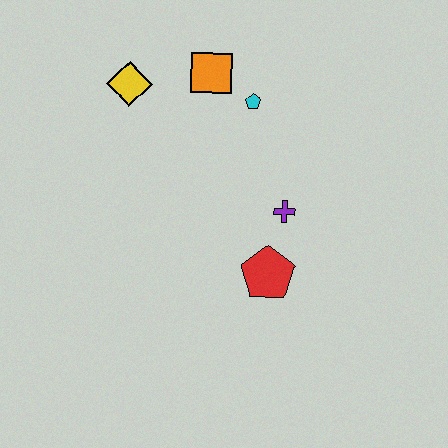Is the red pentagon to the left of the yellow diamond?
No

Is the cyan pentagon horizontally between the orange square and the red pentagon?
Yes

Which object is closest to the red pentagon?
The purple cross is closest to the red pentagon.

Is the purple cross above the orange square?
No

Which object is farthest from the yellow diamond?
The red pentagon is farthest from the yellow diamond.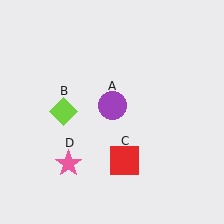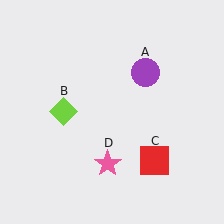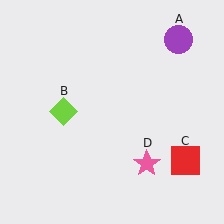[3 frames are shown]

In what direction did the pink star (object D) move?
The pink star (object D) moved right.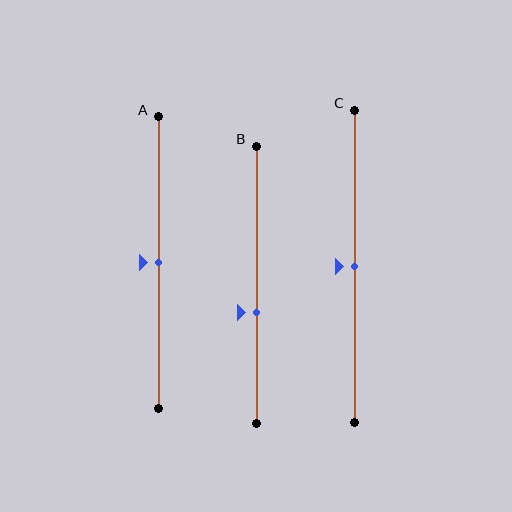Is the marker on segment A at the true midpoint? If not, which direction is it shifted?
Yes, the marker on segment A is at the true midpoint.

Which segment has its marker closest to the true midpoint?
Segment A has its marker closest to the true midpoint.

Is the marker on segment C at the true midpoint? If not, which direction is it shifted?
Yes, the marker on segment C is at the true midpoint.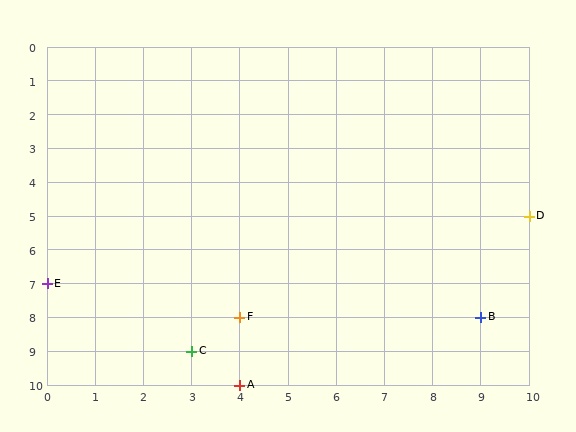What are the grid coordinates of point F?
Point F is at grid coordinates (4, 8).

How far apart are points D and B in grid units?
Points D and B are 1 column and 3 rows apart (about 3.2 grid units diagonally).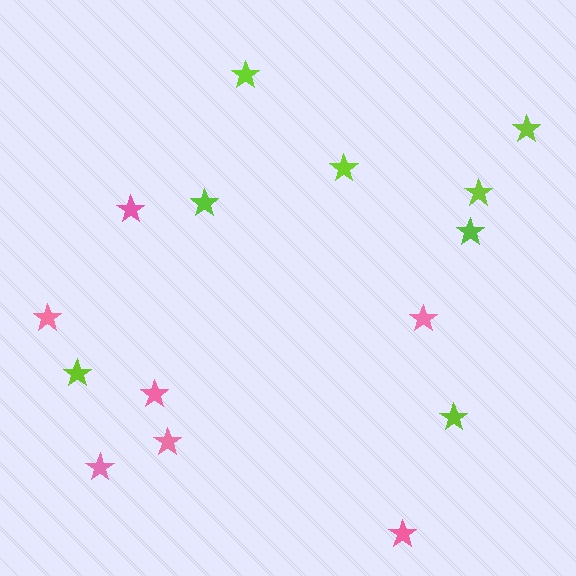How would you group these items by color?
There are 2 groups: one group of lime stars (8) and one group of pink stars (7).